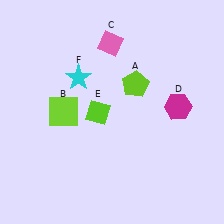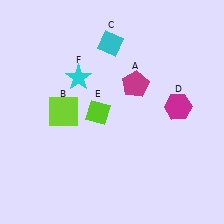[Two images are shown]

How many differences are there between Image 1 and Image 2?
There are 2 differences between the two images.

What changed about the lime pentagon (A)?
In Image 1, A is lime. In Image 2, it changed to magenta.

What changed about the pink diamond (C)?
In Image 1, C is pink. In Image 2, it changed to cyan.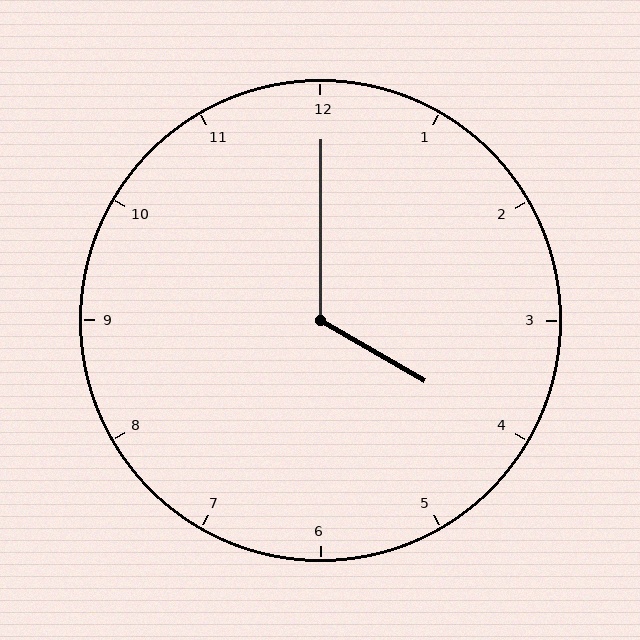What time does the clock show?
4:00.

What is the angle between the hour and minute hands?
Approximately 120 degrees.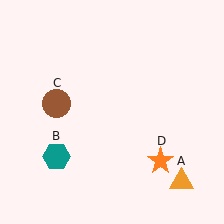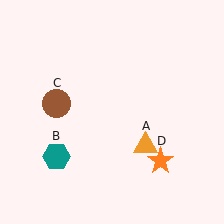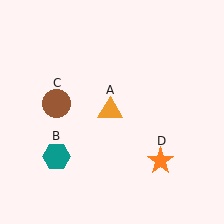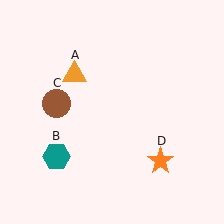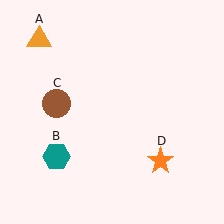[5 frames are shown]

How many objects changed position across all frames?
1 object changed position: orange triangle (object A).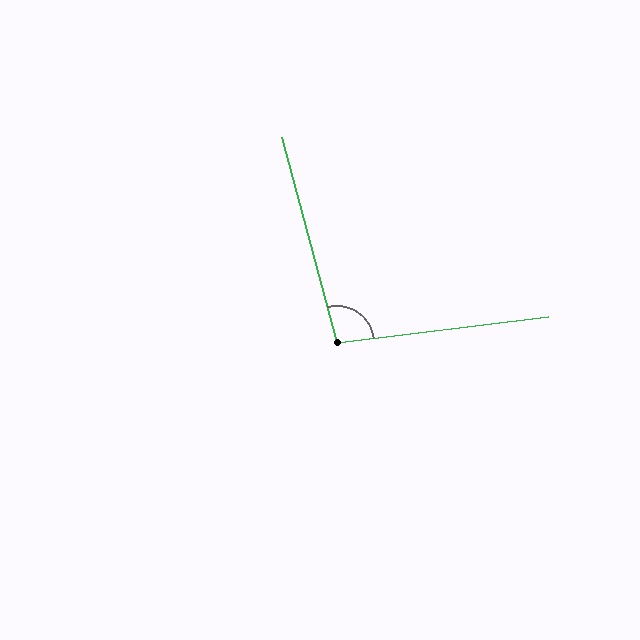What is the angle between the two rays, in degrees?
Approximately 98 degrees.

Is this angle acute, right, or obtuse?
It is obtuse.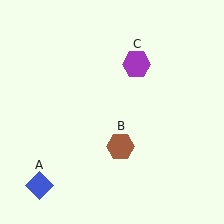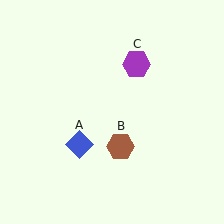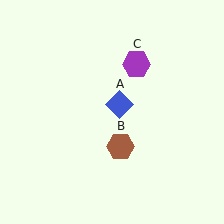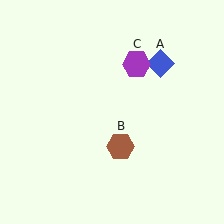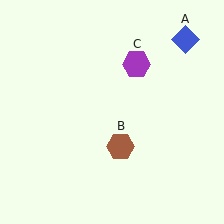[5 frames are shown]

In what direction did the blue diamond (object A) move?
The blue diamond (object A) moved up and to the right.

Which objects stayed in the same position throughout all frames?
Brown hexagon (object B) and purple hexagon (object C) remained stationary.